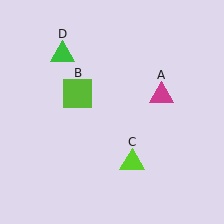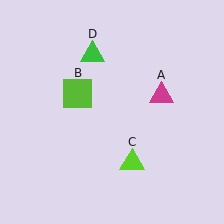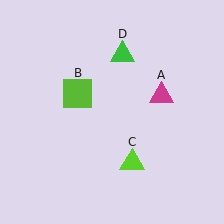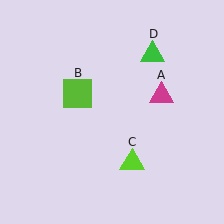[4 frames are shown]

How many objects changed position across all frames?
1 object changed position: green triangle (object D).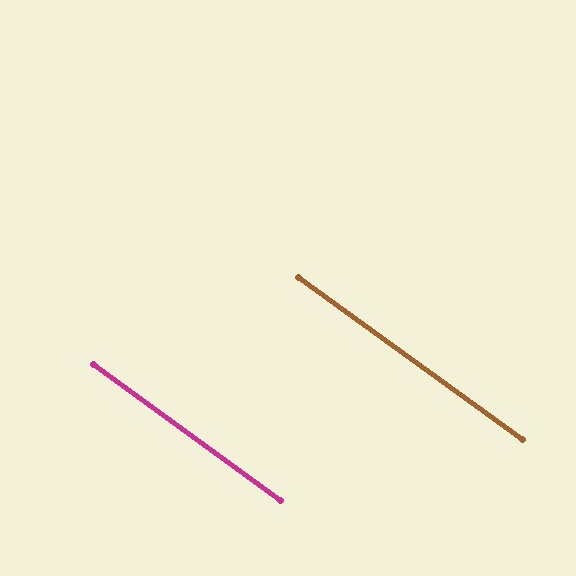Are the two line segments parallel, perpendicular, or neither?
Parallel — their directions differ by only 0.2°.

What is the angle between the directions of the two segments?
Approximately 0 degrees.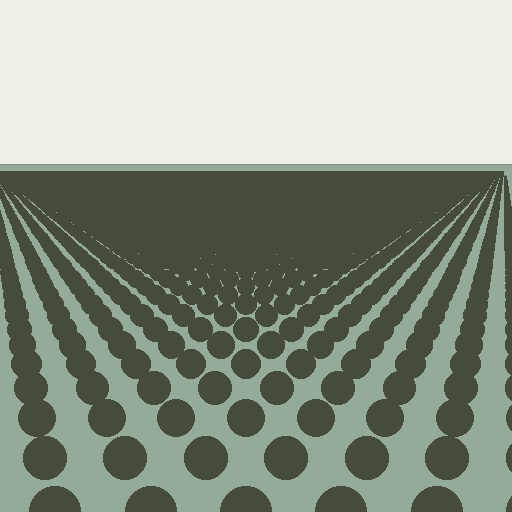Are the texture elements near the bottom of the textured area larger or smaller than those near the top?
Larger. Near the bottom, elements are closer to the viewer and appear at a bigger on-screen size.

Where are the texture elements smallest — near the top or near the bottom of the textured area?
Near the top.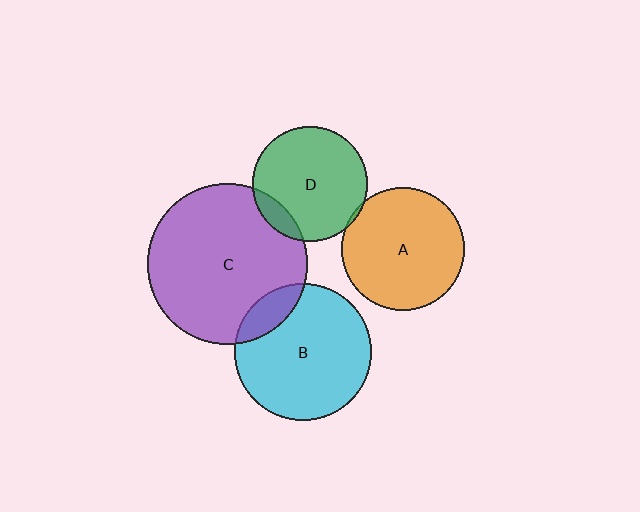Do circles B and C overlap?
Yes.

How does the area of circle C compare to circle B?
Approximately 1.4 times.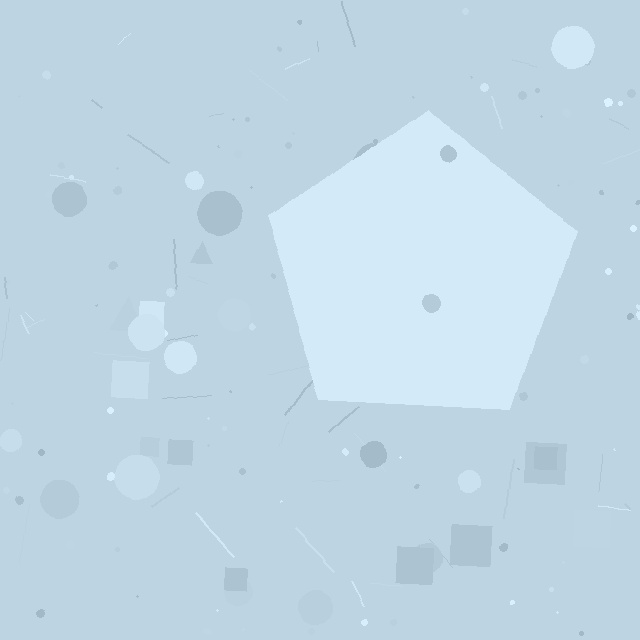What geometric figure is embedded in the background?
A pentagon is embedded in the background.